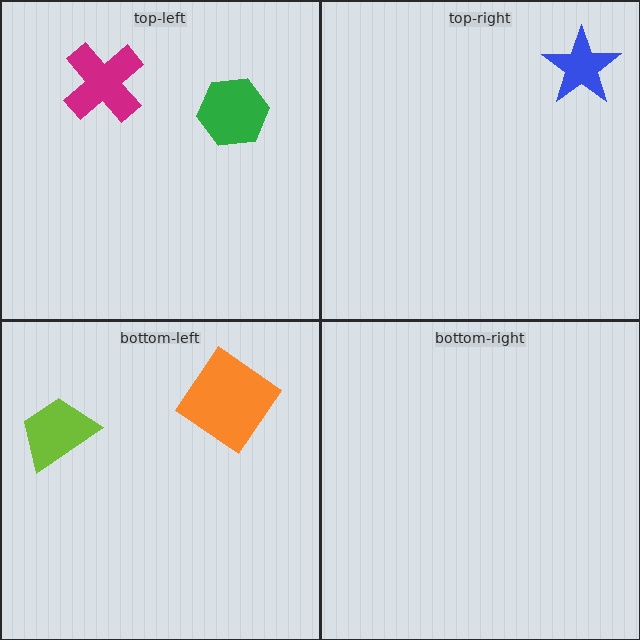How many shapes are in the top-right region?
1.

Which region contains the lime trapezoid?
The bottom-left region.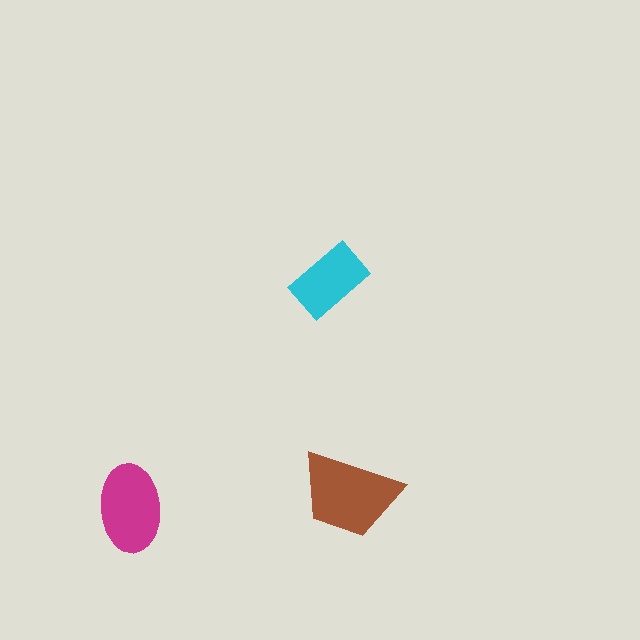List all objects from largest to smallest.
The brown trapezoid, the magenta ellipse, the cyan rectangle.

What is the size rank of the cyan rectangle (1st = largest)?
3rd.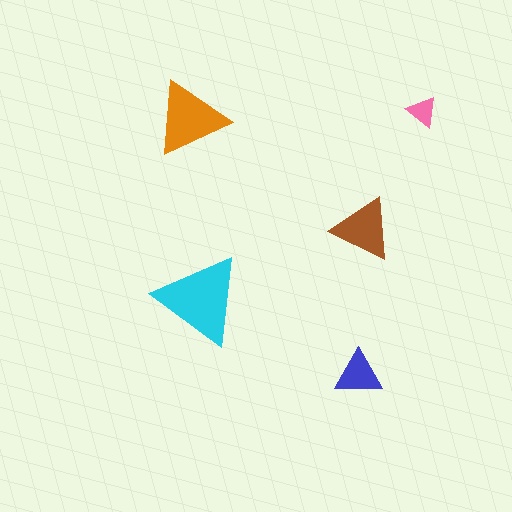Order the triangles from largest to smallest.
the cyan one, the orange one, the brown one, the blue one, the pink one.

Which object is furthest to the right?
The pink triangle is rightmost.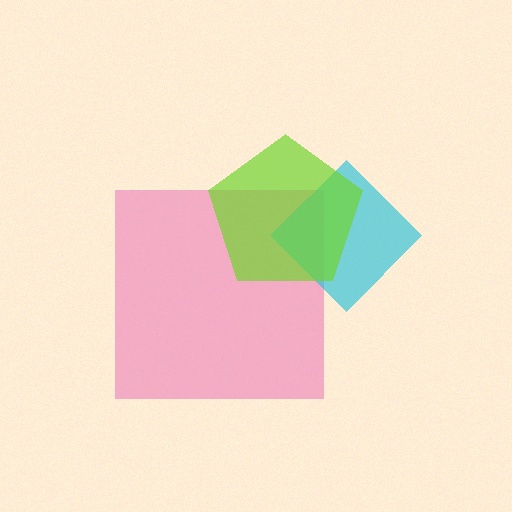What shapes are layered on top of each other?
The layered shapes are: a pink square, a cyan diamond, a lime pentagon.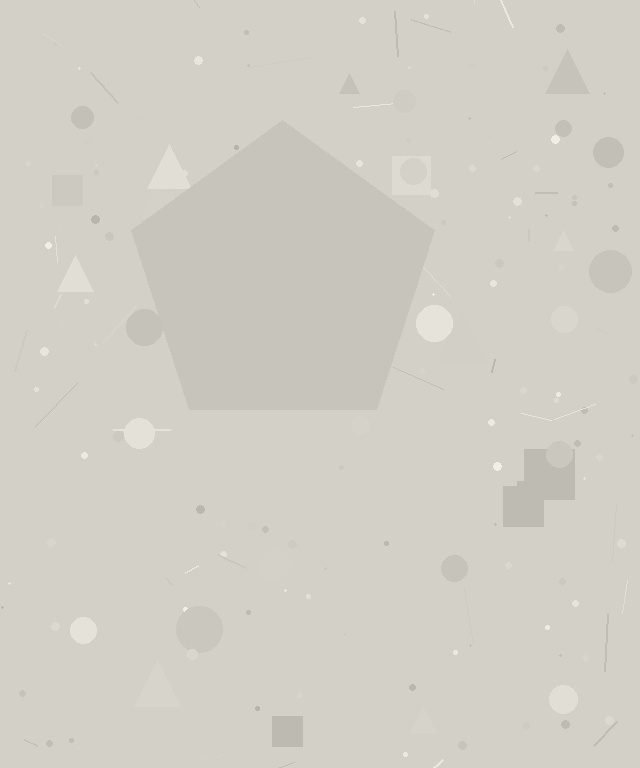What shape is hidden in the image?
A pentagon is hidden in the image.